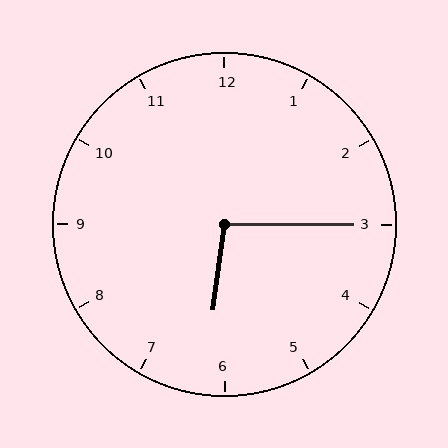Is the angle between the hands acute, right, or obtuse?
It is obtuse.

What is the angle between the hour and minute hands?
Approximately 98 degrees.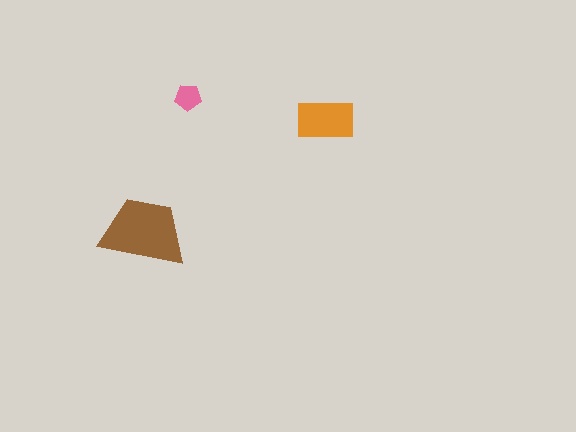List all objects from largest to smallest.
The brown trapezoid, the orange rectangle, the pink pentagon.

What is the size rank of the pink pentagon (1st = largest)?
3rd.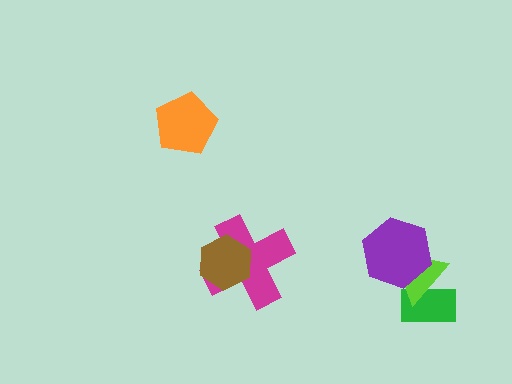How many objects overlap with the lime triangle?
2 objects overlap with the lime triangle.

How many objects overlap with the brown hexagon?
1 object overlaps with the brown hexagon.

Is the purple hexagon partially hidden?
No, no other shape covers it.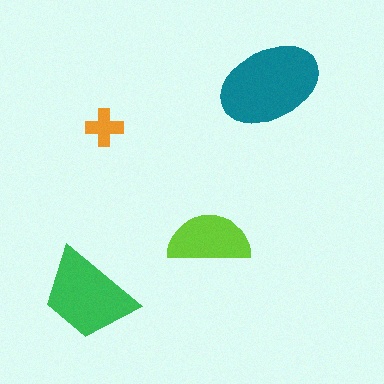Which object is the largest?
The teal ellipse.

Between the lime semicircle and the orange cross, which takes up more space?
The lime semicircle.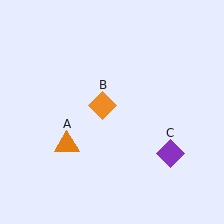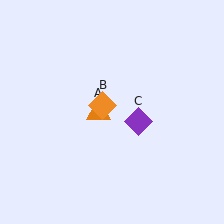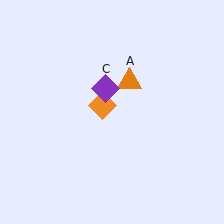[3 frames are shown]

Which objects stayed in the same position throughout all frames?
Orange diamond (object B) remained stationary.